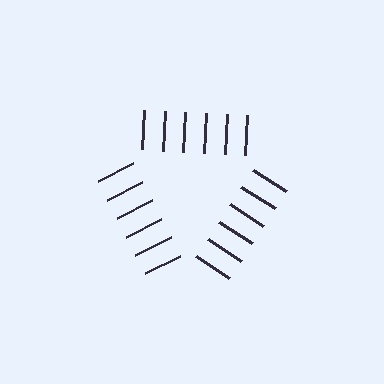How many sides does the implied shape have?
3 sides — the line-ends trace a triangle.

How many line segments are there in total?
18 — 6 along each of the 3 edges.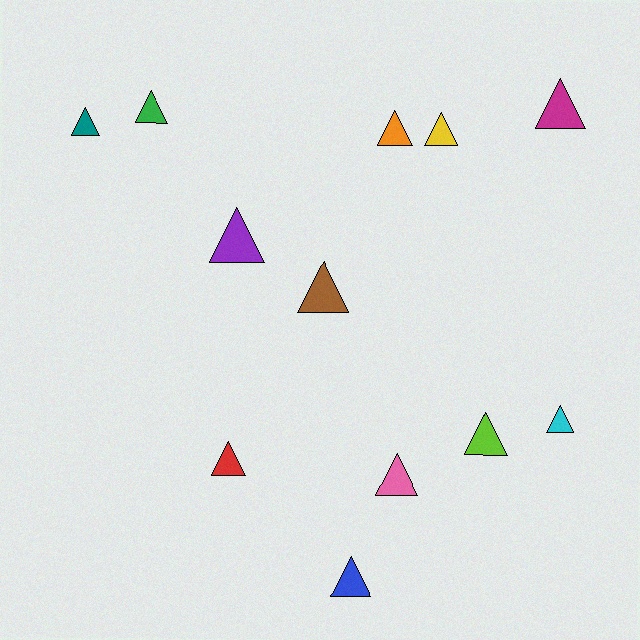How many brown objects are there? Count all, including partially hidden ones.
There is 1 brown object.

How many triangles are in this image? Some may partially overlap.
There are 12 triangles.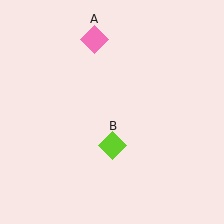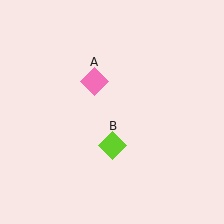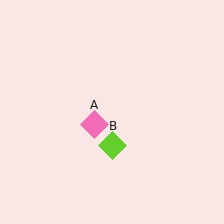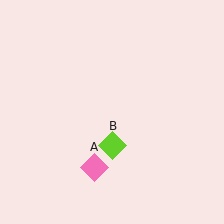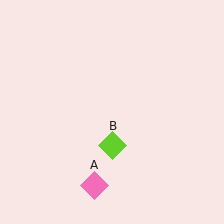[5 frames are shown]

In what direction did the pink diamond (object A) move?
The pink diamond (object A) moved down.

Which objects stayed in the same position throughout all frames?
Lime diamond (object B) remained stationary.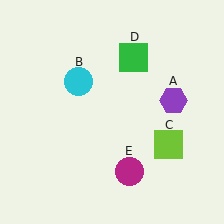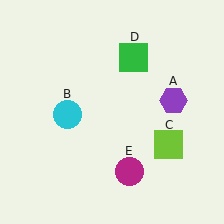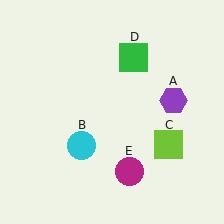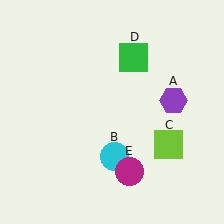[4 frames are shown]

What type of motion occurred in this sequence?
The cyan circle (object B) rotated counterclockwise around the center of the scene.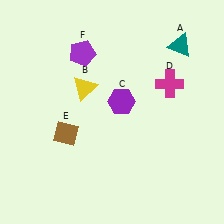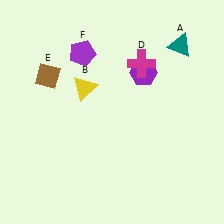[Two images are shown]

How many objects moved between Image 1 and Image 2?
3 objects moved between the two images.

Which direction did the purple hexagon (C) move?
The purple hexagon (C) moved up.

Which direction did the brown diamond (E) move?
The brown diamond (E) moved up.